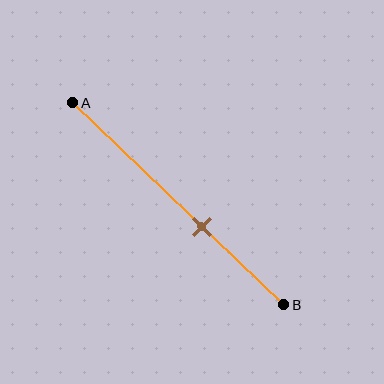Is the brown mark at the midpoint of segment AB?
No, the mark is at about 60% from A, not at the 50% midpoint.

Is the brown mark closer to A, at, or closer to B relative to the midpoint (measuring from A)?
The brown mark is closer to point B than the midpoint of segment AB.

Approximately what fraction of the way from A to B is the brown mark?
The brown mark is approximately 60% of the way from A to B.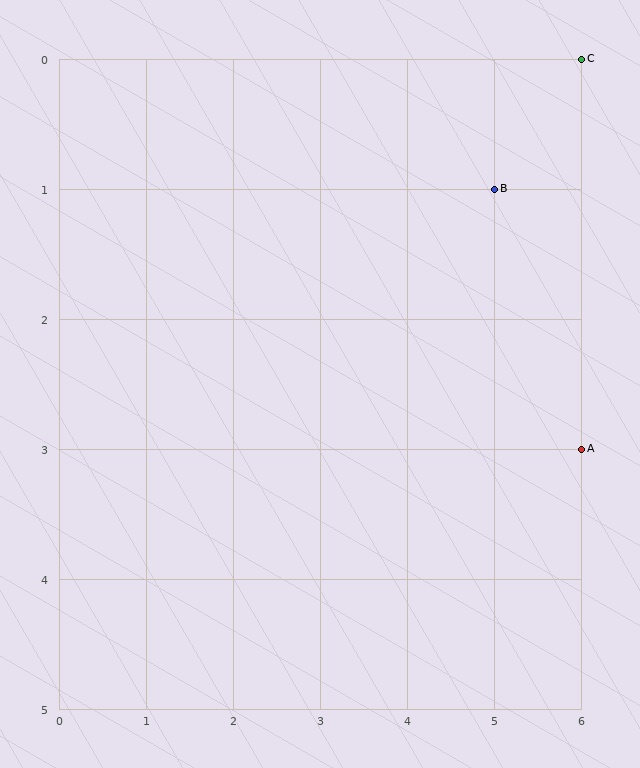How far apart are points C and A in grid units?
Points C and A are 3 rows apart.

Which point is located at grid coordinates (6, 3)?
Point A is at (6, 3).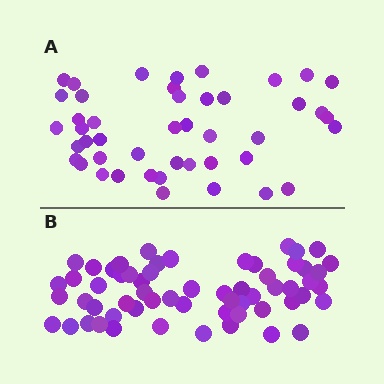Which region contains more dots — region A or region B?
Region B (the bottom region) has more dots.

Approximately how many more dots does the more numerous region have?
Region B has approximately 15 more dots than region A.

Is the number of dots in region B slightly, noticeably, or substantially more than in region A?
Region B has noticeably more, but not dramatically so. The ratio is roughly 1.3 to 1.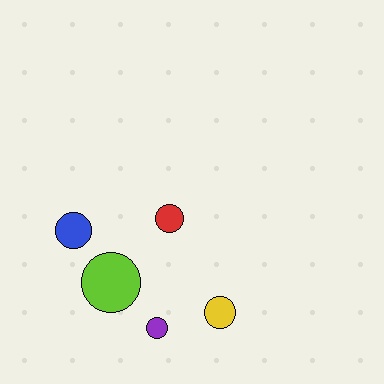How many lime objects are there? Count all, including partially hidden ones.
There is 1 lime object.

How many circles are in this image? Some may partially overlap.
There are 5 circles.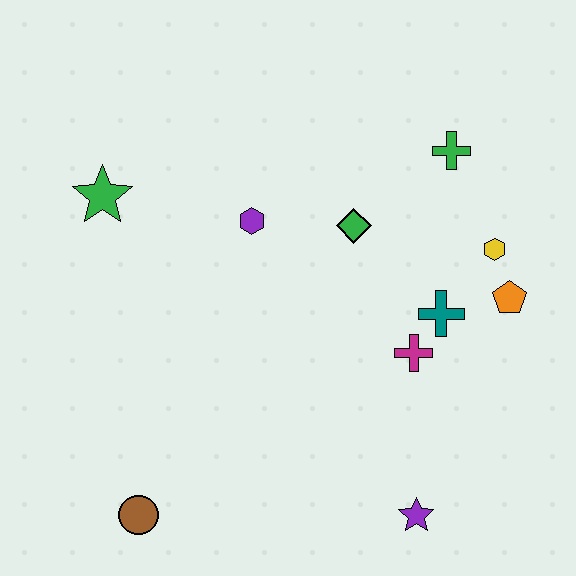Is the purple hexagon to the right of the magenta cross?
No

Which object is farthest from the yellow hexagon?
The brown circle is farthest from the yellow hexagon.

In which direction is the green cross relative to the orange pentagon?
The green cross is above the orange pentagon.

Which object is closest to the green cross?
The yellow hexagon is closest to the green cross.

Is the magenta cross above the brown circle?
Yes